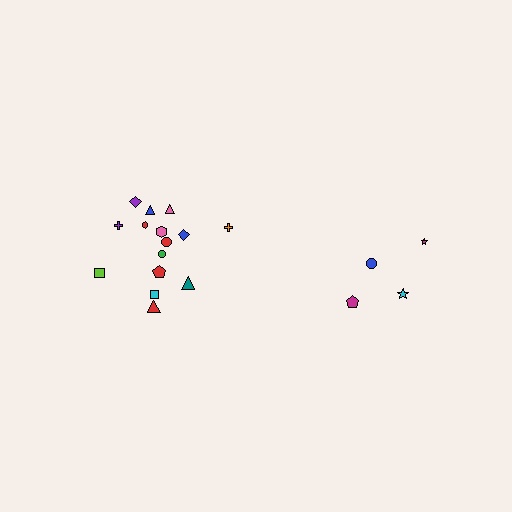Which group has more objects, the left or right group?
The left group.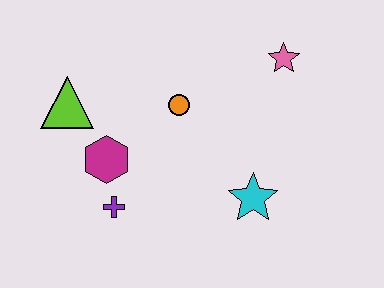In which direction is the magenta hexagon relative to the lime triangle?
The magenta hexagon is below the lime triangle.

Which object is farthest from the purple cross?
The pink star is farthest from the purple cross.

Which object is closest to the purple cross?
The magenta hexagon is closest to the purple cross.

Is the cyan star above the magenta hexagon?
No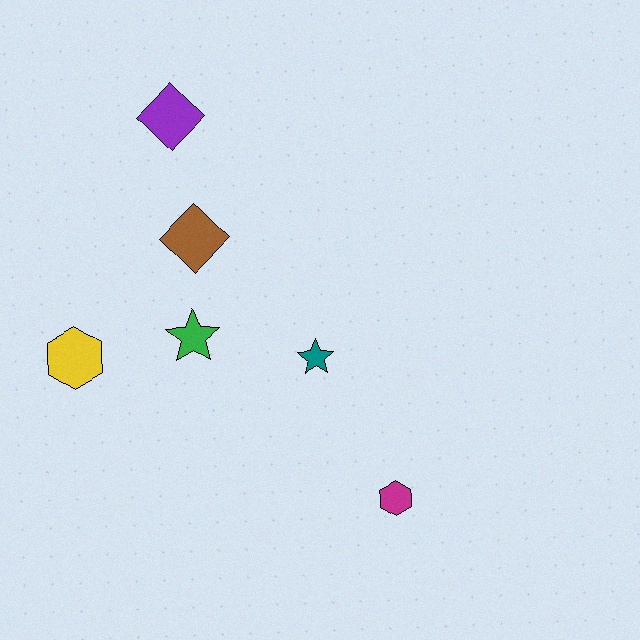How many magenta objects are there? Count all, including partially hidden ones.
There is 1 magenta object.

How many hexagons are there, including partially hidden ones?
There are 2 hexagons.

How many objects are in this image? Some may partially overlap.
There are 6 objects.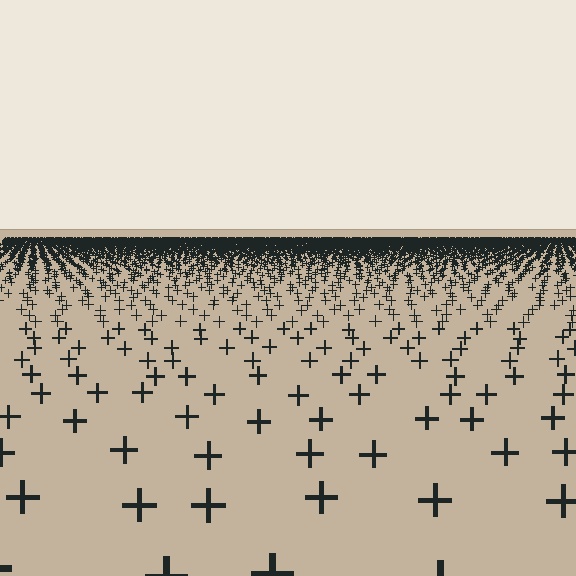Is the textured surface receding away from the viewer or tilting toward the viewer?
The surface is receding away from the viewer. Texture elements get smaller and denser toward the top.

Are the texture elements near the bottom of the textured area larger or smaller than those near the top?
Larger. Near the bottom, elements are closer to the viewer and appear at a bigger on-screen size.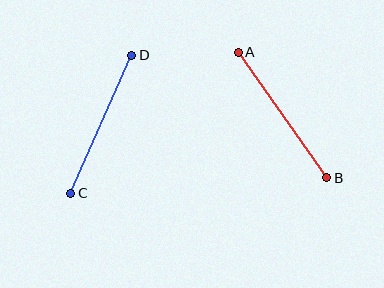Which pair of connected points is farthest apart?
Points A and B are farthest apart.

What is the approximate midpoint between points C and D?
The midpoint is at approximately (101, 124) pixels.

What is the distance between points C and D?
The distance is approximately 151 pixels.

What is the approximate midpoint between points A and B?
The midpoint is at approximately (282, 115) pixels.